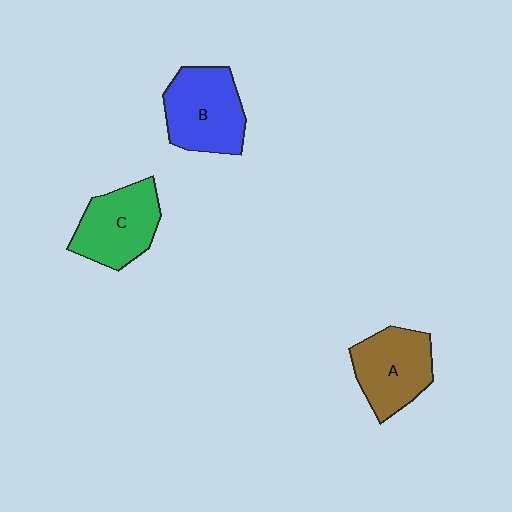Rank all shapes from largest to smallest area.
From largest to smallest: B (blue), C (green), A (brown).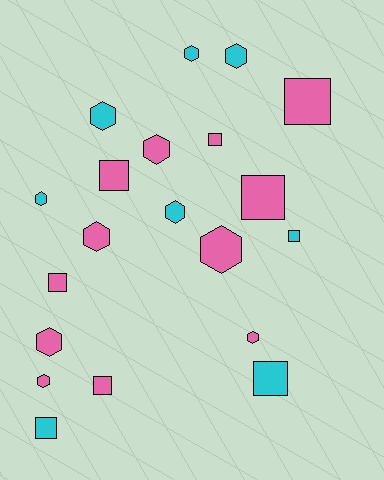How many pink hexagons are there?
There are 6 pink hexagons.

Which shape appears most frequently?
Hexagon, with 11 objects.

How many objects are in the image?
There are 20 objects.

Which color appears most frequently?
Pink, with 12 objects.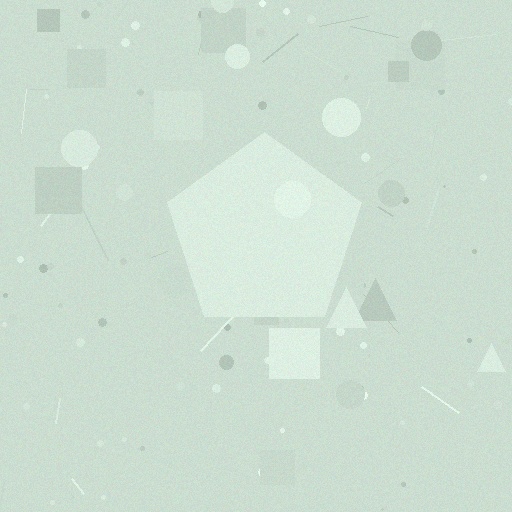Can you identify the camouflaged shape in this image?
The camouflaged shape is a pentagon.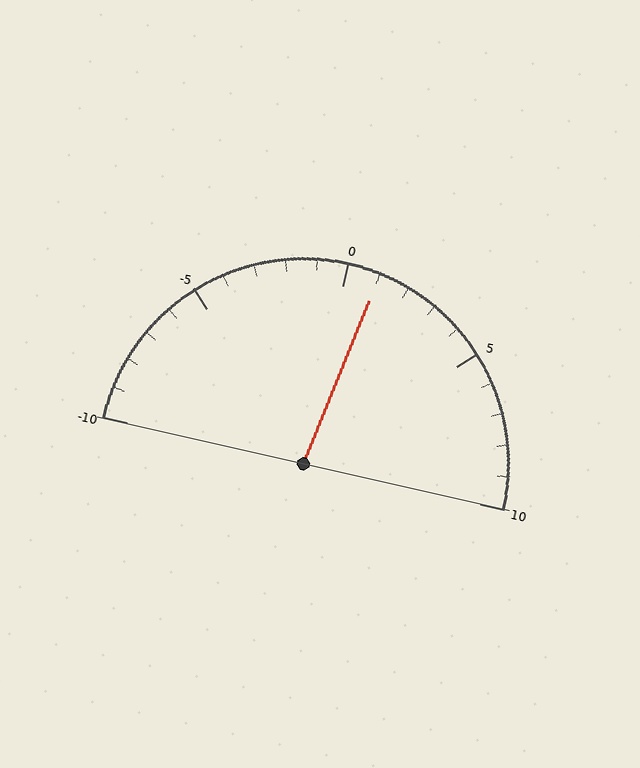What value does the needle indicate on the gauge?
The needle indicates approximately 1.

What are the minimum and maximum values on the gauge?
The gauge ranges from -10 to 10.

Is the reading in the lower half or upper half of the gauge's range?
The reading is in the upper half of the range (-10 to 10).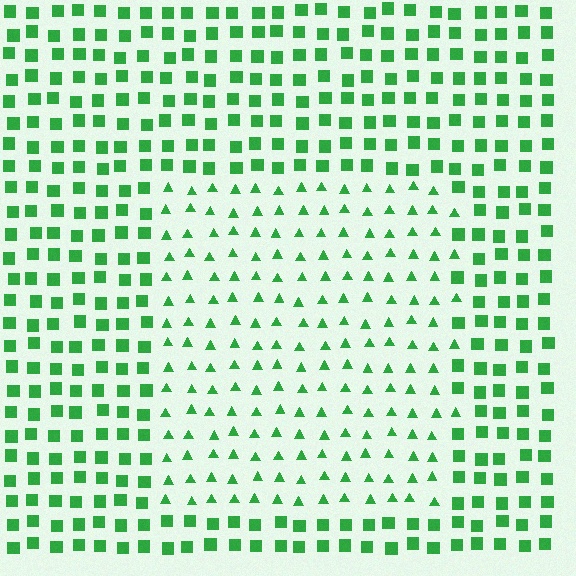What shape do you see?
I see a rectangle.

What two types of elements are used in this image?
The image uses triangles inside the rectangle region and squares outside it.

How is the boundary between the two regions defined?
The boundary is defined by a change in element shape: triangles inside vs. squares outside. All elements share the same color and spacing.